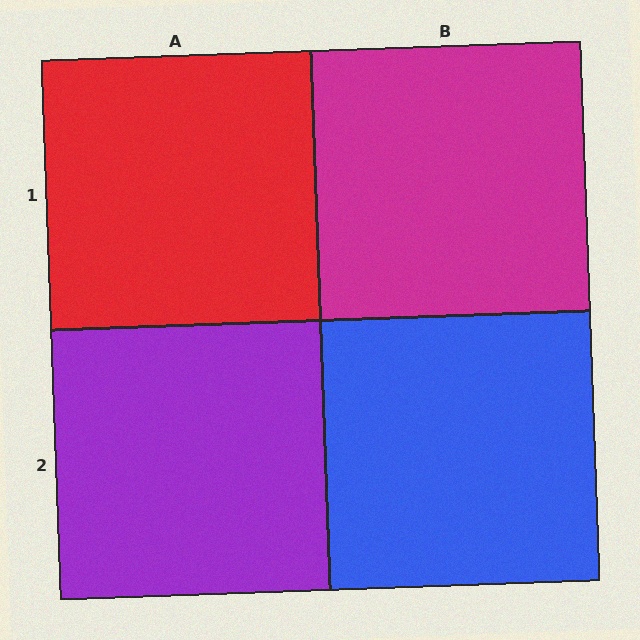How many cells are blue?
1 cell is blue.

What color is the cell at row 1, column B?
Magenta.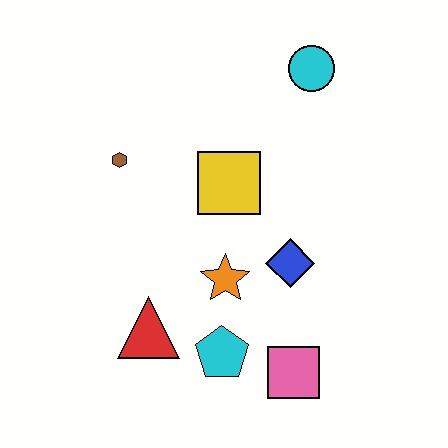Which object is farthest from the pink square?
The cyan circle is farthest from the pink square.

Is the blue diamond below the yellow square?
Yes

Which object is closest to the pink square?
The cyan pentagon is closest to the pink square.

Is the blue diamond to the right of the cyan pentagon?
Yes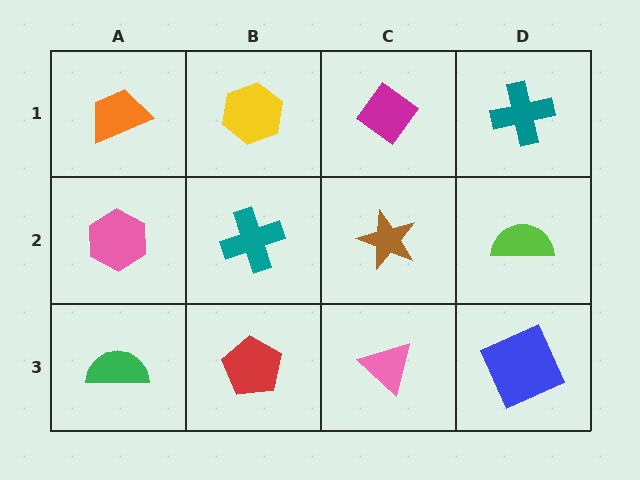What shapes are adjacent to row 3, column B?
A teal cross (row 2, column B), a green semicircle (row 3, column A), a pink triangle (row 3, column C).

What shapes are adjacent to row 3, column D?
A lime semicircle (row 2, column D), a pink triangle (row 3, column C).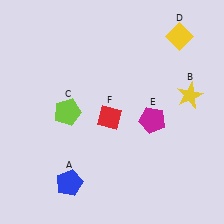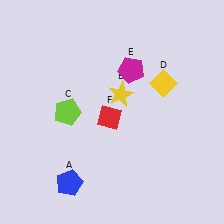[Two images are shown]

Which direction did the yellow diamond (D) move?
The yellow diamond (D) moved down.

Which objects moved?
The objects that moved are: the yellow star (B), the yellow diamond (D), the magenta pentagon (E).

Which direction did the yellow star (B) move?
The yellow star (B) moved left.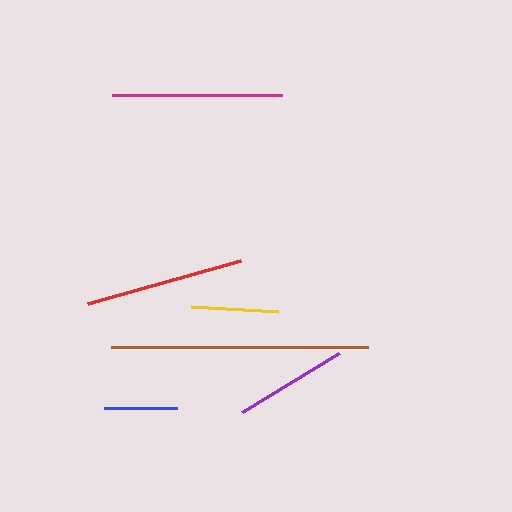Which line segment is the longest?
The brown line is the longest at approximately 257 pixels.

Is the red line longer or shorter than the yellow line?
The red line is longer than the yellow line.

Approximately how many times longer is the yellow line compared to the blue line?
The yellow line is approximately 1.2 times the length of the blue line.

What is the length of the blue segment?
The blue segment is approximately 74 pixels long.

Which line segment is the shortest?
The blue line is the shortest at approximately 74 pixels.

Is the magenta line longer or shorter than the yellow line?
The magenta line is longer than the yellow line.